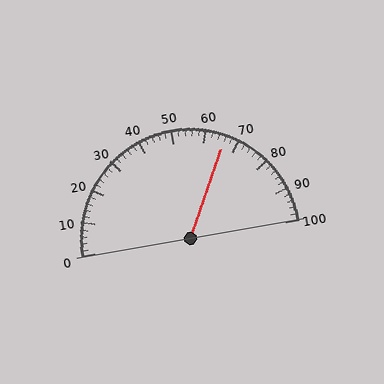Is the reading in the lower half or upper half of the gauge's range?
The reading is in the upper half of the range (0 to 100).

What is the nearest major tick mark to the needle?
The nearest major tick mark is 70.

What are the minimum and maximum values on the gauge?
The gauge ranges from 0 to 100.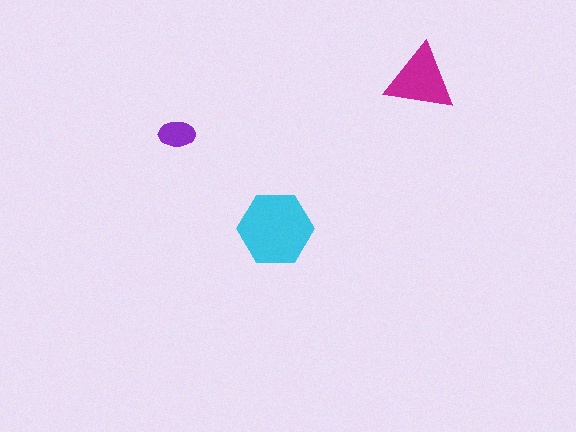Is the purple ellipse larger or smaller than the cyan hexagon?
Smaller.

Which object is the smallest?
The purple ellipse.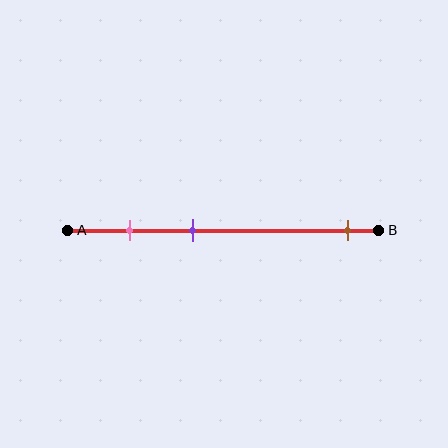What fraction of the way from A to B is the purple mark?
The purple mark is approximately 40% (0.4) of the way from A to B.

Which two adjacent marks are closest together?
The pink and purple marks are the closest adjacent pair.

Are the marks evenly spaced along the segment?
No, the marks are not evenly spaced.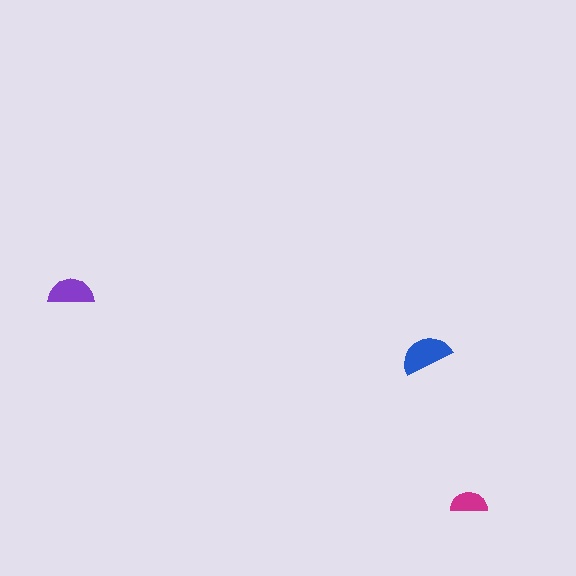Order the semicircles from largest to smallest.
the blue one, the purple one, the magenta one.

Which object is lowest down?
The magenta semicircle is bottommost.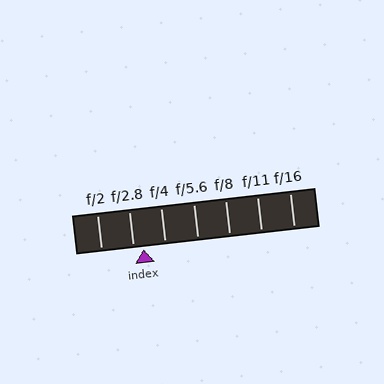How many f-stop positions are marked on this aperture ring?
There are 7 f-stop positions marked.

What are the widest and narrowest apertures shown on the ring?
The widest aperture shown is f/2 and the narrowest is f/16.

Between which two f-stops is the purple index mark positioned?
The index mark is between f/2.8 and f/4.